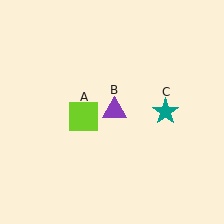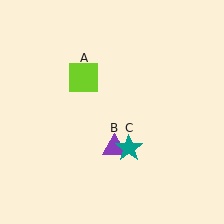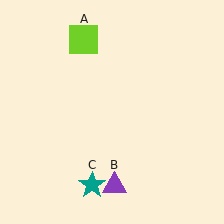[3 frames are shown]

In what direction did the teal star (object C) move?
The teal star (object C) moved down and to the left.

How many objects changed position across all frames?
3 objects changed position: lime square (object A), purple triangle (object B), teal star (object C).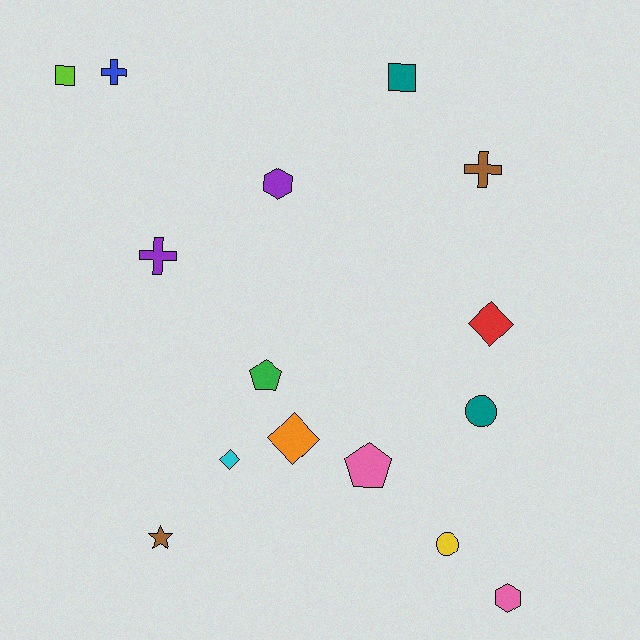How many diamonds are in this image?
There are 3 diamonds.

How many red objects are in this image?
There is 1 red object.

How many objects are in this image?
There are 15 objects.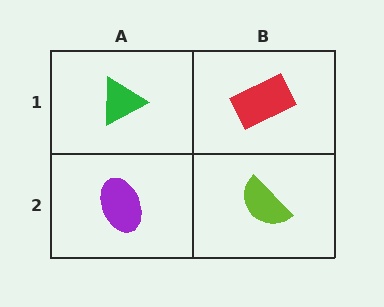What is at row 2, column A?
A purple ellipse.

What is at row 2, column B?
A lime semicircle.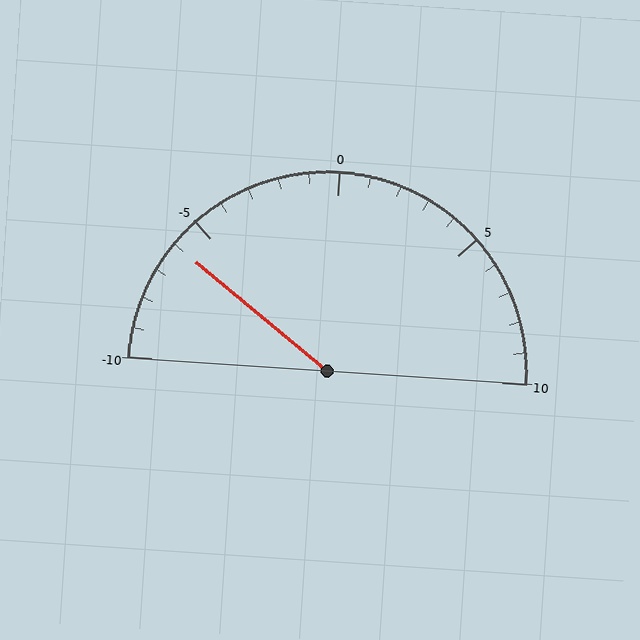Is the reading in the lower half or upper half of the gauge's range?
The reading is in the lower half of the range (-10 to 10).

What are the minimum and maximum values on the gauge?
The gauge ranges from -10 to 10.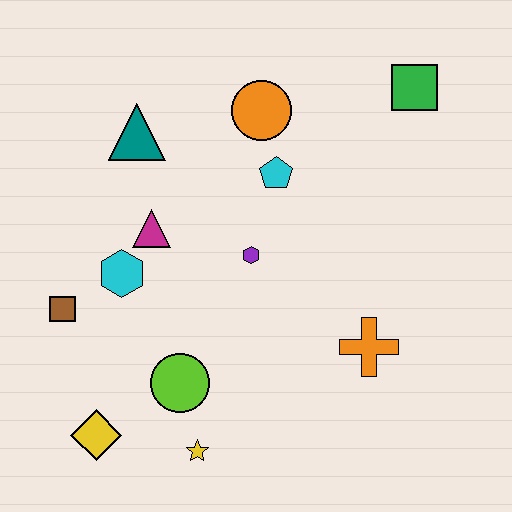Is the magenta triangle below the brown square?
No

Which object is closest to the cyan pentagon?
The orange circle is closest to the cyan pentagon.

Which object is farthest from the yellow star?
The green square is farthest from the yellow star.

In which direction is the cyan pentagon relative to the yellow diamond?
The cyan pentagon is above the yellow diamond.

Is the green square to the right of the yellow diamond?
Yes